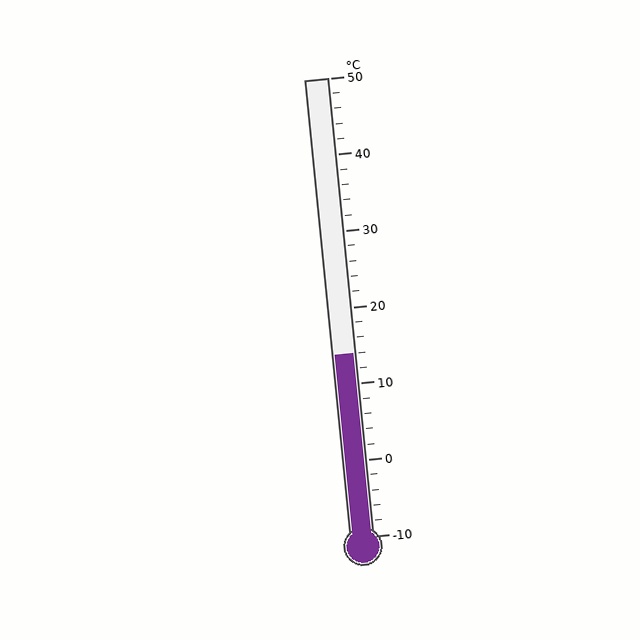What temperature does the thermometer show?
The thermometer shows approximately 14°C.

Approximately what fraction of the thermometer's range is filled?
The thermometer is filled to approximately 40% of its range.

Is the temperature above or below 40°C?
The temperature is below 40°C.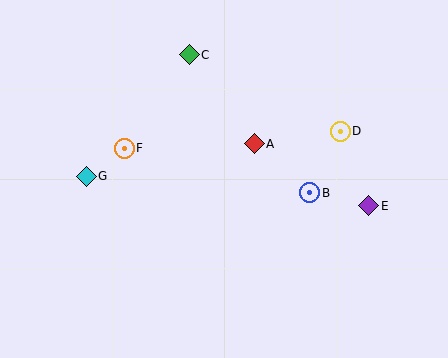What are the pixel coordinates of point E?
Point E is at (368, 206).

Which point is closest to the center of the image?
Point A at (254, 144) is closest to the center.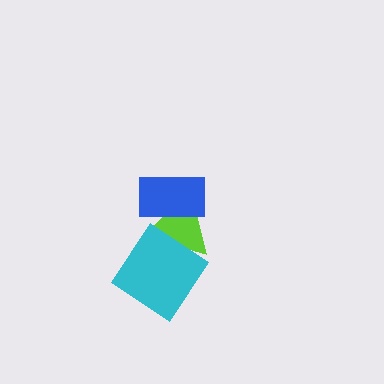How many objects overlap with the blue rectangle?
1 object overlaps with the blue rectangle.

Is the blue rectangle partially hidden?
No, no other shape covers it.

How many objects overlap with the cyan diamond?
1 object overlaps with the cyan diamond.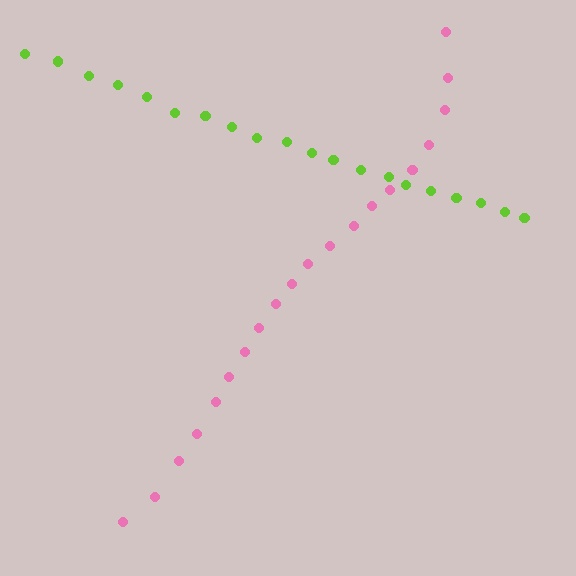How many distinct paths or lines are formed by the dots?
There are 2 distinct paths.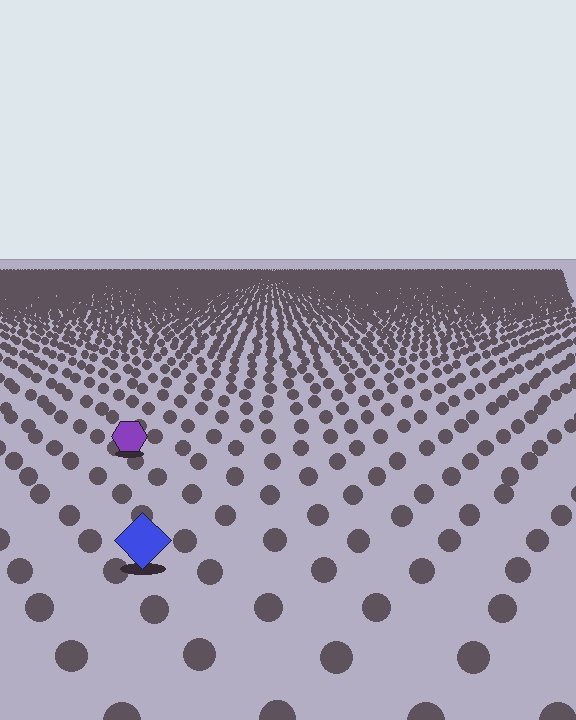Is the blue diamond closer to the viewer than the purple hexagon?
Yes. The blue diamond is closer — you can tell from the texture gradient: the ground texture is coarser near it.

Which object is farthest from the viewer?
The purple hexagon is farthest from the viewer. It appears smaller and the ground texture around it is denser.